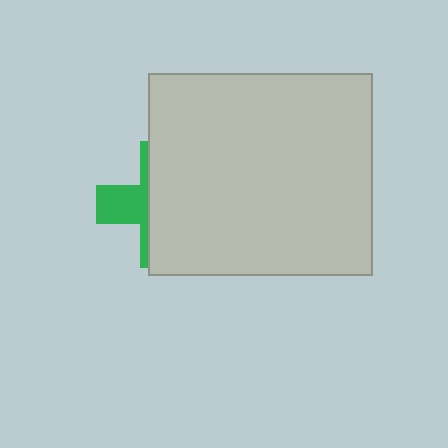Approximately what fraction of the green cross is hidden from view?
Roughly 68% of the green cross is hidden behind the light gray rectangle.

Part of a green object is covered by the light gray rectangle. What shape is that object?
It is a cross.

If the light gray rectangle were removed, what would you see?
You would see the complete green cross.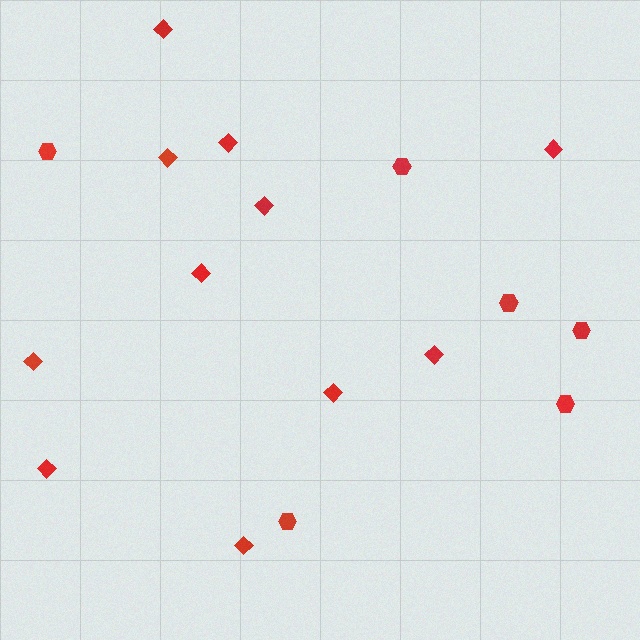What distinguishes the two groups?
There are 2 groups: one group of diamonds (11) and one group of hexagons (6).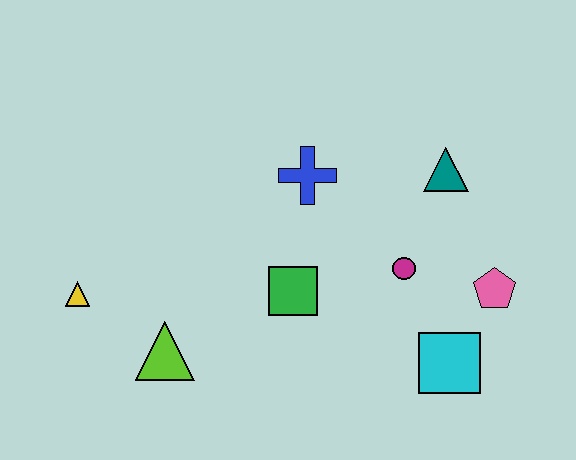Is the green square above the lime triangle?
Yes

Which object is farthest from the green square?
The yellow triangle is farthest from the green square.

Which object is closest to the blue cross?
The green square is closest to the blue cross.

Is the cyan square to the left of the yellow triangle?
No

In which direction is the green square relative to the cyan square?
The green square is to the left of the cyan square.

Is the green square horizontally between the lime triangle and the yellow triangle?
No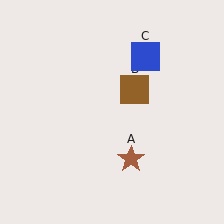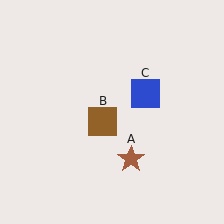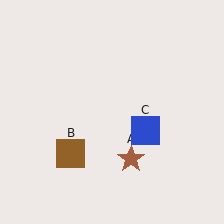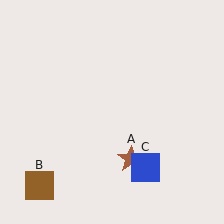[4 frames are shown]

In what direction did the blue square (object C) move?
The blue square (object C) moved down.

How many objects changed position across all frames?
2 objects changed position: brown square (object B), blue square (object C).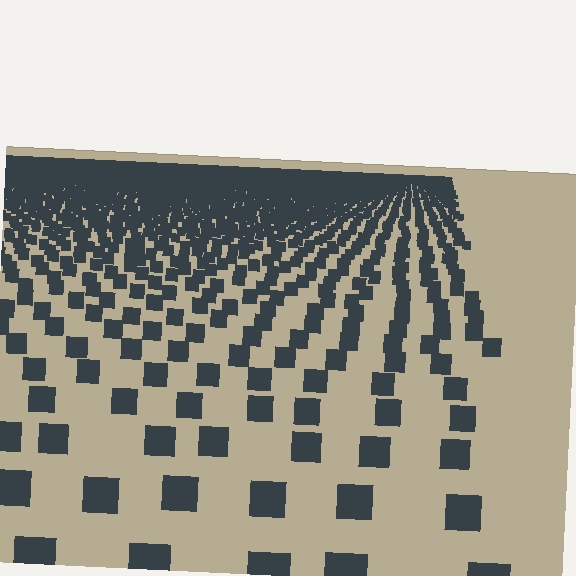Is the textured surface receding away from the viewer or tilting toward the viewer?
The surface is receding away from the viewer. Texture elements get smaller and denser toward the top.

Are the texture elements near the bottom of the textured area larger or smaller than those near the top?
Larger. Near the bottom, elements are closer to the viewer and appear at a bigger on-screen size.